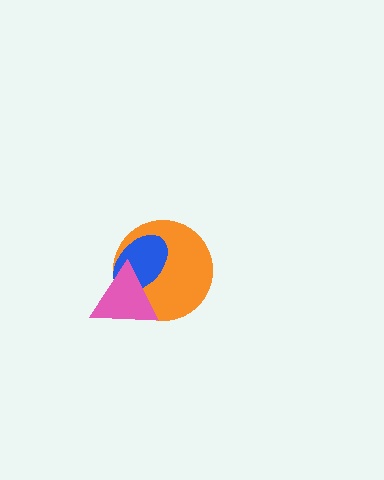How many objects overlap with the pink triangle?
2 objects overlap with the pink triangle.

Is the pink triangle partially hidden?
No, no other shape covers it.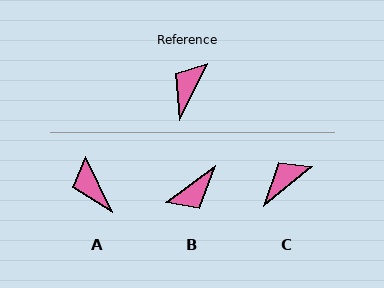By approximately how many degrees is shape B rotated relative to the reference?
Approximately 154 degrees counter-clockwise.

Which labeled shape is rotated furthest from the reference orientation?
B, about 154 degrees away.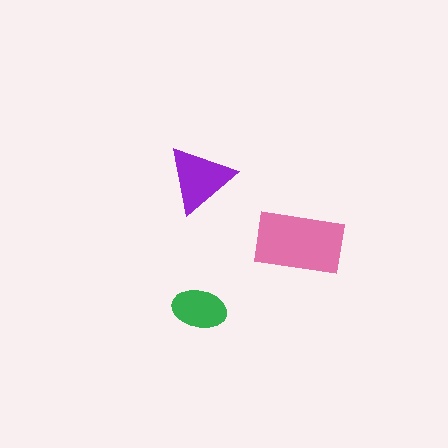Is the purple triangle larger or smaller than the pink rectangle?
Smaller.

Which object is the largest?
The pink rectangle.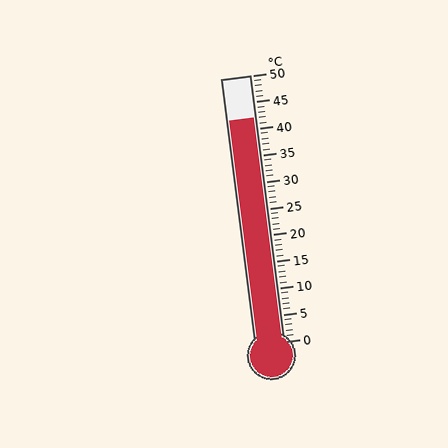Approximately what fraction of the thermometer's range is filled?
The thermometer is filled to approximately 85% of its range.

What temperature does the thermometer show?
The thermometer shows approximately 42°C.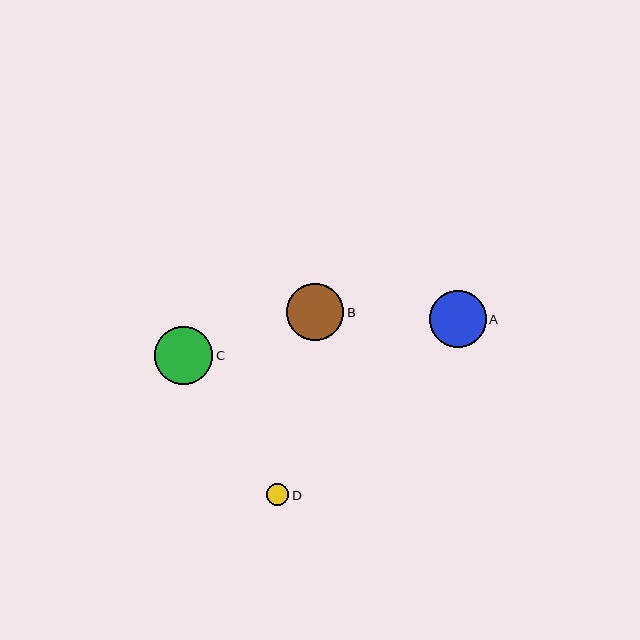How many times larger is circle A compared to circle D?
Circle A is approximately 2.6 times the size of circle D.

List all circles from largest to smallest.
From largest to smallest: C, B, A, D.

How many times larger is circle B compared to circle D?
Circle B is approximately 2.6 times the size of circle D.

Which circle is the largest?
Circle C is the largest with a size of approximately 58 pixels.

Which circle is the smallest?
Circle D is the smallest with a size of approximately 22 pixels.